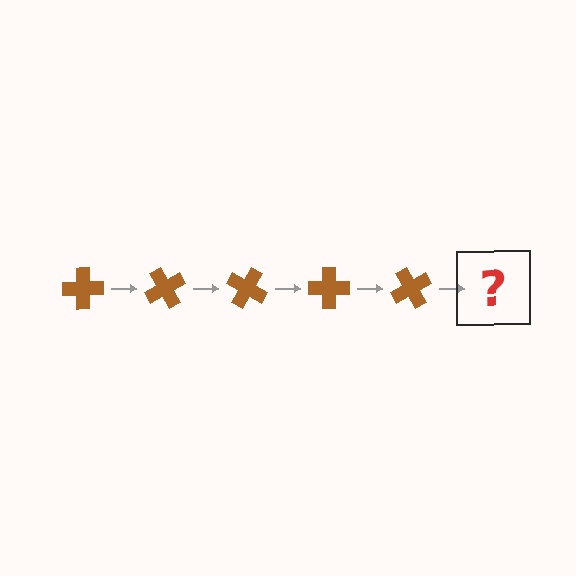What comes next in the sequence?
The next element should be a brown cross rotated 300 degrees.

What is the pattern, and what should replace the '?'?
The pattern is that the cross rotates 60 degrees each step. The '?' should be a brown cross rotated 300 degrees.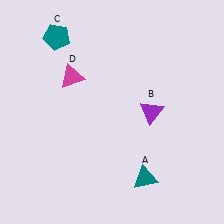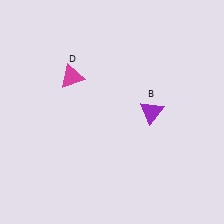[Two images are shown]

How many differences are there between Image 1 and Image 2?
There are 2 differences between the two images.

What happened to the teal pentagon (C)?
The teal pentagon (C) was removed in Image 2. It was in the top-left area of Image 1.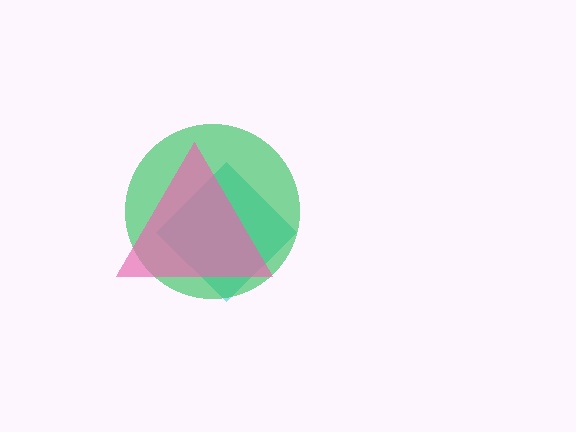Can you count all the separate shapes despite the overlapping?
Yes, there are 3 separate shapes.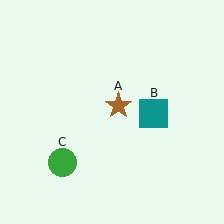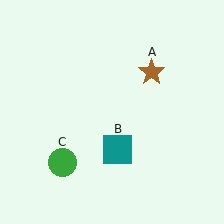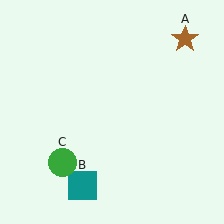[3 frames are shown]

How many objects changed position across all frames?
2 objects changed position: brown star (object A), teal square (object B).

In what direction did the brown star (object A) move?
The brown star (object A) moved up and to the right.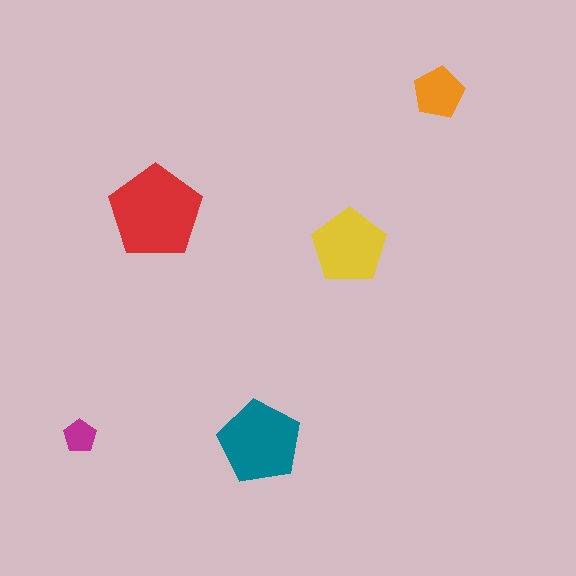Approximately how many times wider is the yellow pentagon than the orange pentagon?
About 1.5 times wider.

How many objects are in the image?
There are 5 objects in the image.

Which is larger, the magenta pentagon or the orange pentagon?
The orange one.